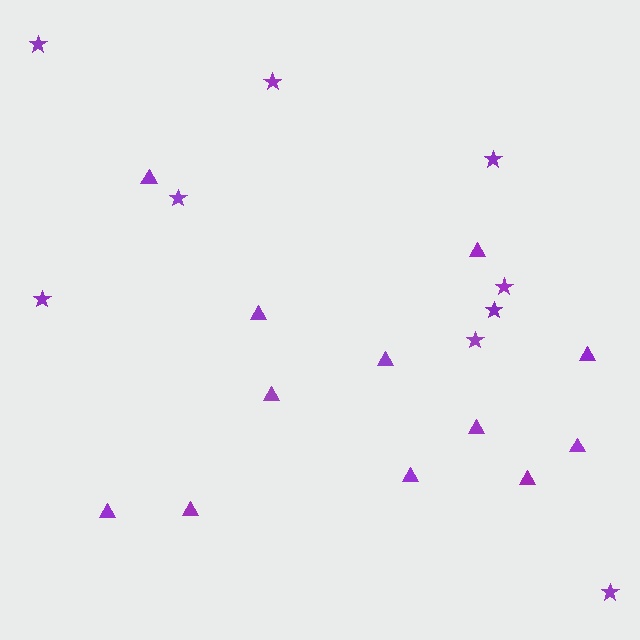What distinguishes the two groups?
There are 2 groups: one group of triangles (12) and one group of stars (9).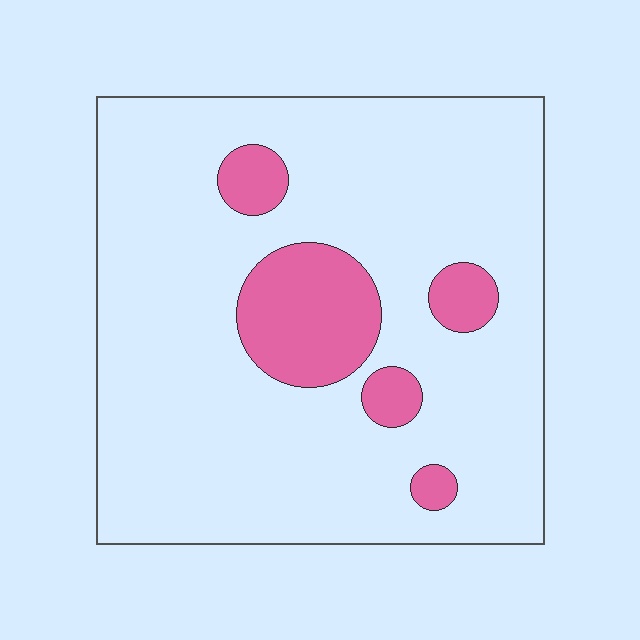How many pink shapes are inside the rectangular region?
5.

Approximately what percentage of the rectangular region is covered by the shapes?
Approximately 15%.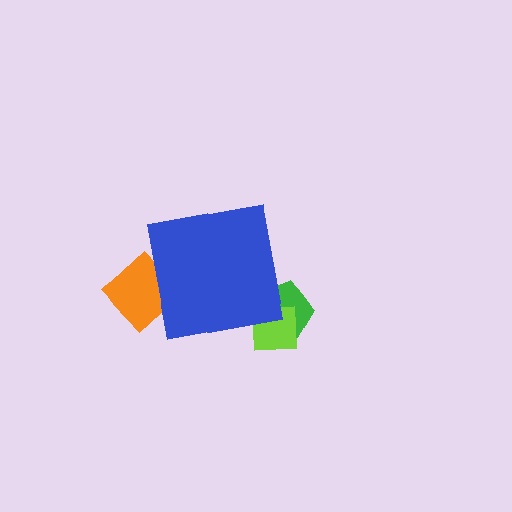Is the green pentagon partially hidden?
Yes, the green pentagon is partially hidden behind the blue square.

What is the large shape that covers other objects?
A blue square.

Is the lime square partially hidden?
Yes, the lime square is partially hidden behind the blue square.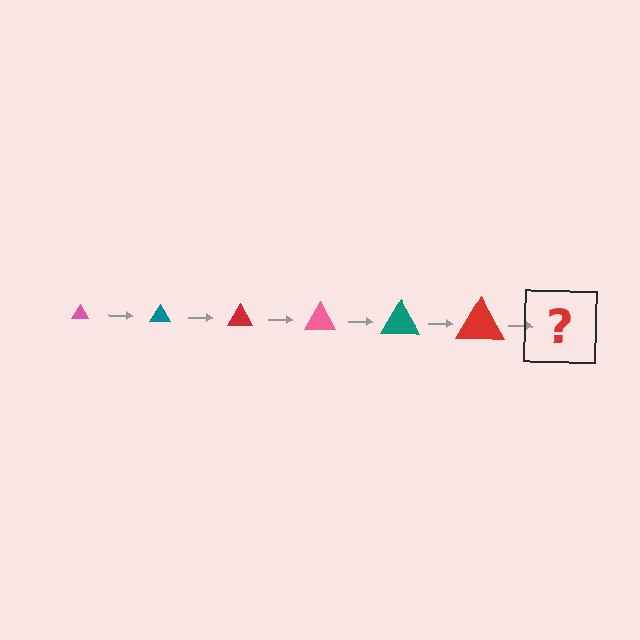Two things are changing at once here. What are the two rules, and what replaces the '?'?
The two rules are that the triangle grows larger each step and the color cycles through pink, teal, and red. The '?' should be a pink triangle, larger than the previous one.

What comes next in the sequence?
The next element should be a pink triangle, larger than the previous one.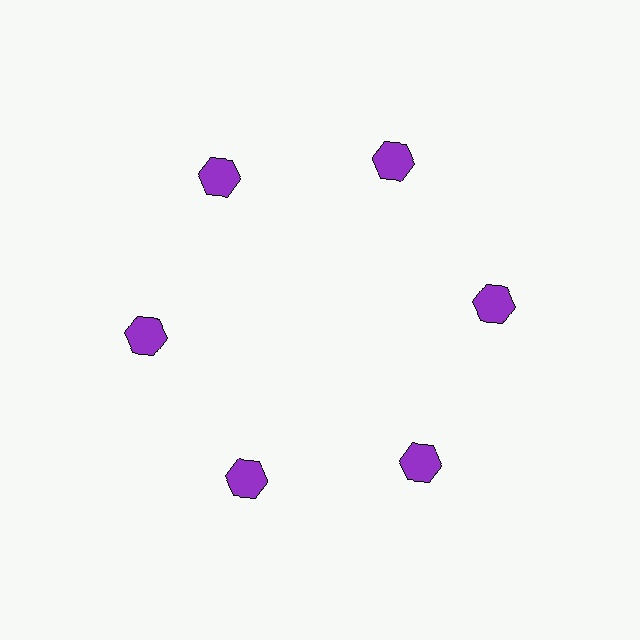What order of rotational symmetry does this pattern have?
This pattern has 6-fold rotational symmetry.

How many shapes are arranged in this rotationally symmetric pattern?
There are 6 shapes, arranged in 6 groups of 1.